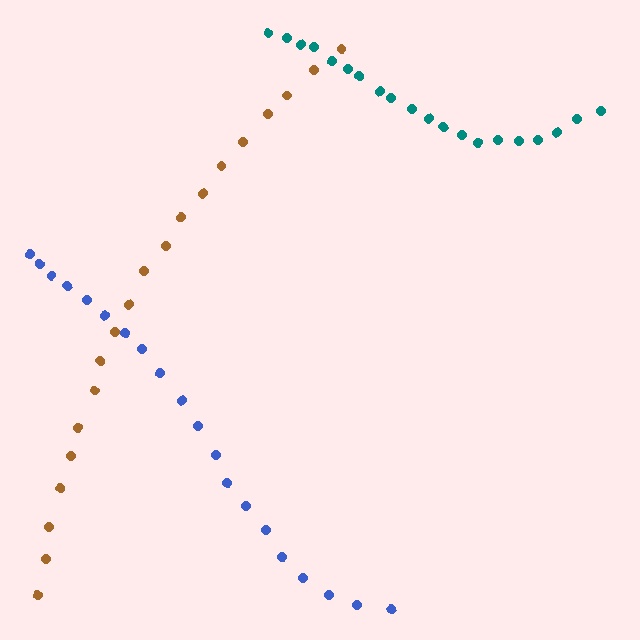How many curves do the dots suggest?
There are 3 distinct paths.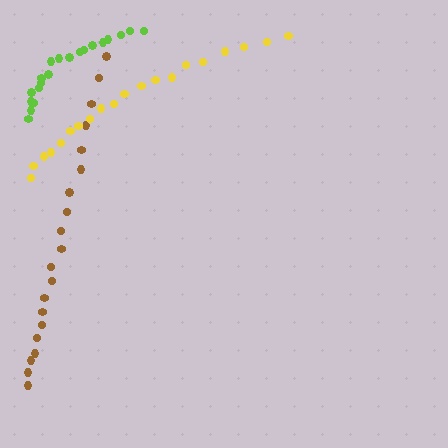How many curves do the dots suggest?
There are 3 distinct paths.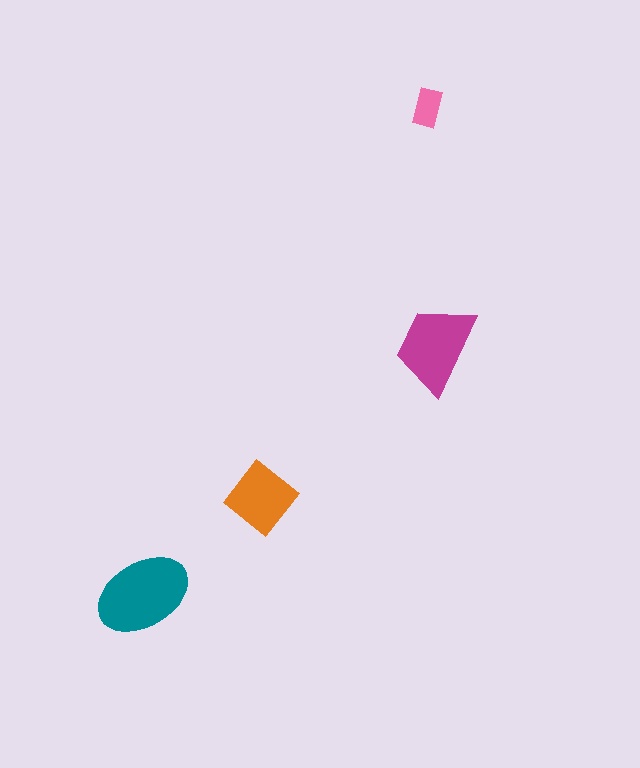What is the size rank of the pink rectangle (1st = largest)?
4th.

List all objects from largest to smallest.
The teal ellipse, the magenta trapezoid, the orange diamond, the pink rectangle.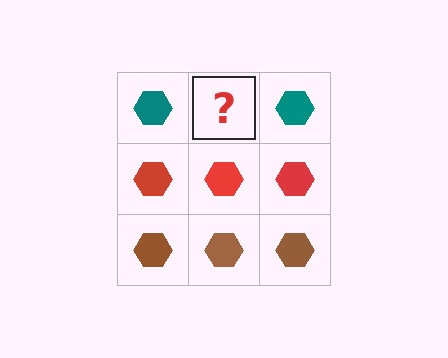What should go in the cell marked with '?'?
The missing cell should contain a teal hexagon.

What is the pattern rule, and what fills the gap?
The rule is that each row has a consistent color. The gap should be filled with a teal hexagon.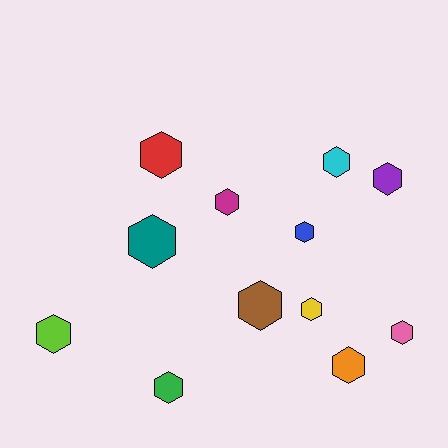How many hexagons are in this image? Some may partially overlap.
There are 12 hexagons.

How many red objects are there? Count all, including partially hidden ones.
There is 1 red object.